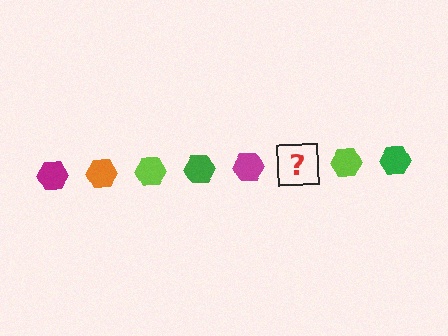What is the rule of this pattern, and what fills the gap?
The rule is that the pattern cycles through magenta, orange, lime, green hexagons. The gap should be filled with an orange hexagon.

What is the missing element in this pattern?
The missing element is an orange hexagon.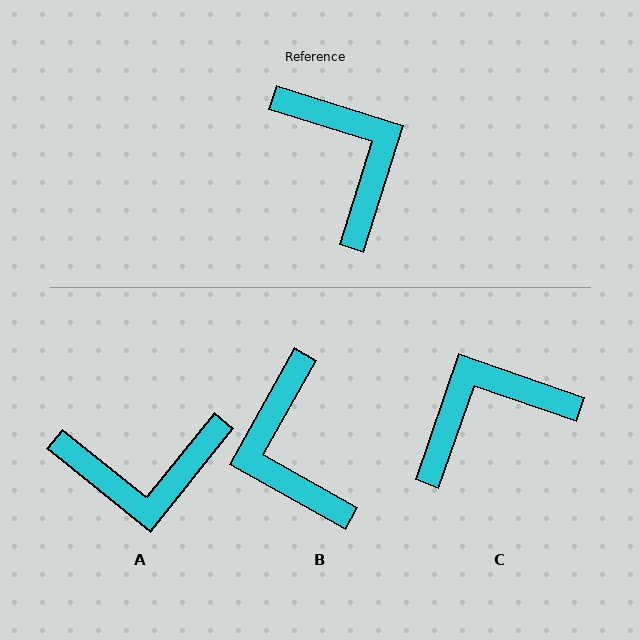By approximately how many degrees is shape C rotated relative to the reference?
Approximately 88 degrees counter-clockwise.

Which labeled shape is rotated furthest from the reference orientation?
B, about 168 degrees away.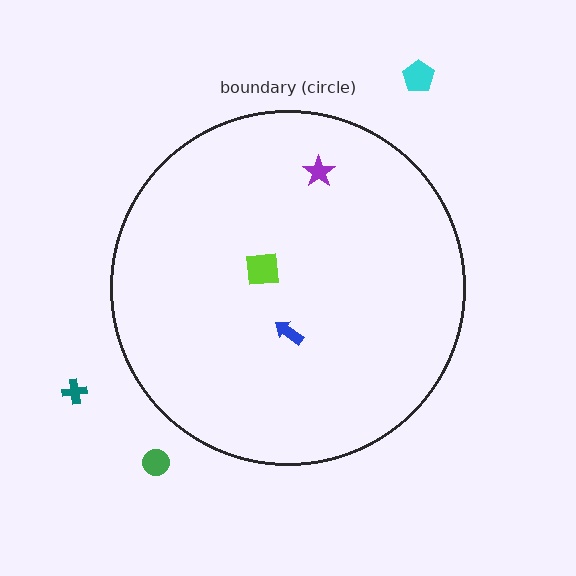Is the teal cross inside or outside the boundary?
Outside.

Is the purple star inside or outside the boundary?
Inside.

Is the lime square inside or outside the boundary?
Inside.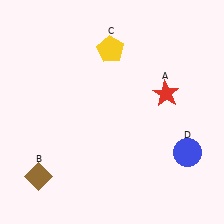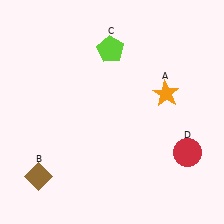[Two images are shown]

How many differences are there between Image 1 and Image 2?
There are 3 differences between the two images.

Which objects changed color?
A changed from red to orange. C changed from yellow to lime. D changed from blue to red.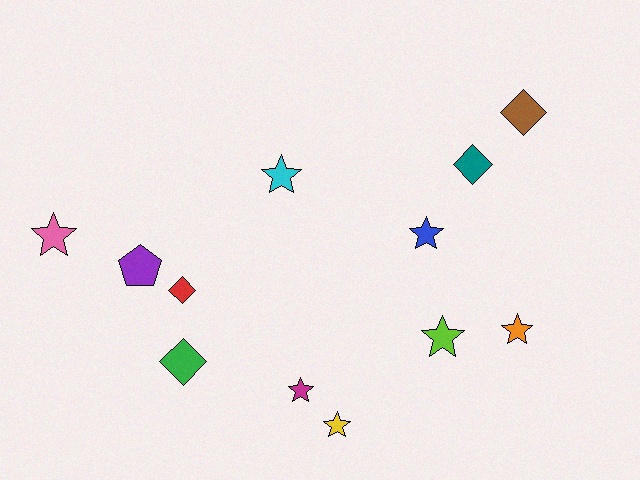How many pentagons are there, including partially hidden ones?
There is 1 pentagon.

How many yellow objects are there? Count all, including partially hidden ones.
There is 1 yellow object.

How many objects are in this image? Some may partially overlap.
There are 12 objects.